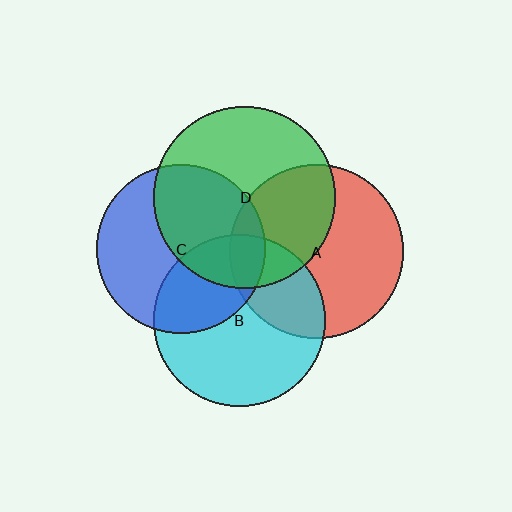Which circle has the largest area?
Circle D (green).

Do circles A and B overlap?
Yes.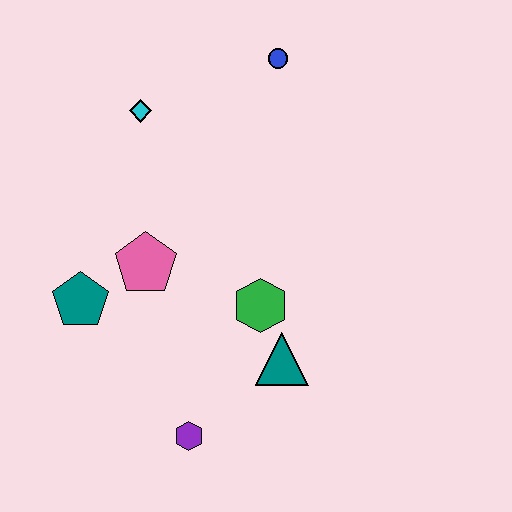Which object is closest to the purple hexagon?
The teal triangle is closest to the purple hexagon.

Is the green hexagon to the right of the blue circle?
No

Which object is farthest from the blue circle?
The purple hexagon is farthest from the blue circle.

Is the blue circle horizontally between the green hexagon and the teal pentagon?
No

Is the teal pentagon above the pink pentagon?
No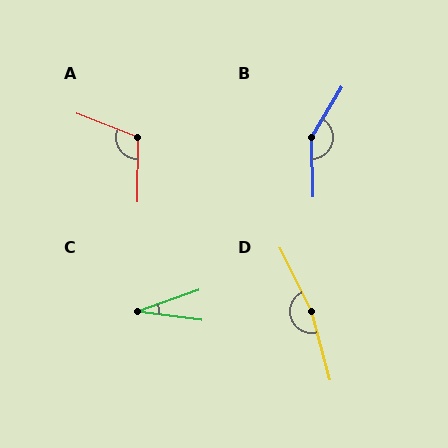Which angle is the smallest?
C, at approximately 27 degrees.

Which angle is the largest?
D, at approximately 169 degrees.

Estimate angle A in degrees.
Approximately 111 degrees.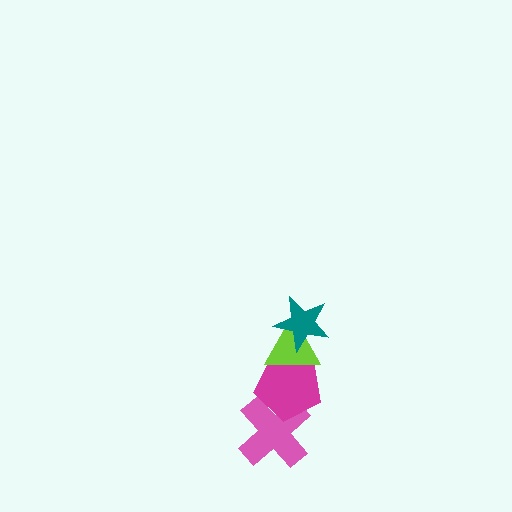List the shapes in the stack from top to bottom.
From top to bottom: the teal star, the lime triangle, the magenta pentagon, the pink cross.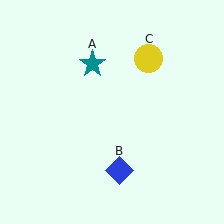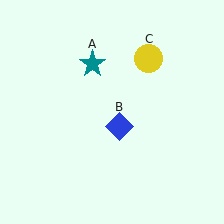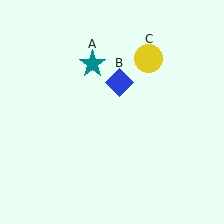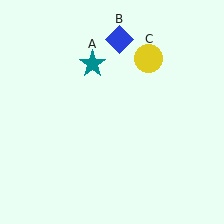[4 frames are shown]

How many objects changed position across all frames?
1 object changed position: blue diamond (object B).